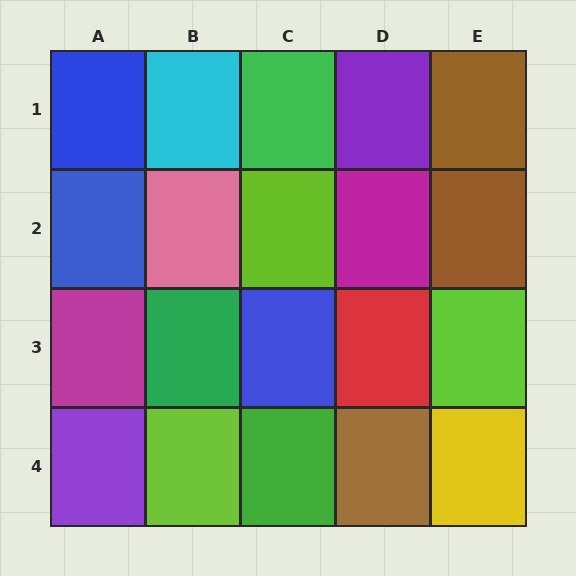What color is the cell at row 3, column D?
Red.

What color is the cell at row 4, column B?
Lime.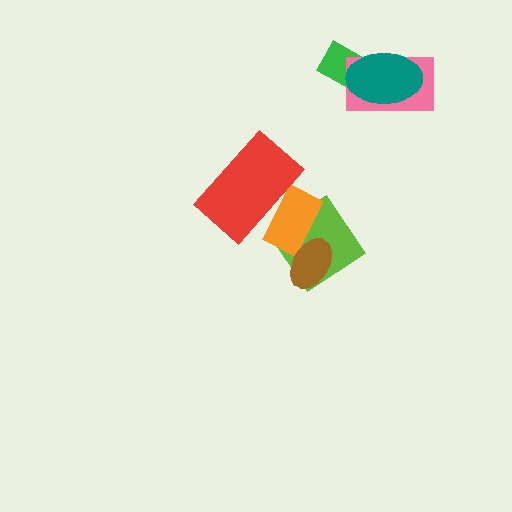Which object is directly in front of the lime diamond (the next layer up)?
The orange rectangle is directly in front of the lime diamond.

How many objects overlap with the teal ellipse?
2 objects overlap with the teal ellipse.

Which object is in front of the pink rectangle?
The teal ellipse is in front of the pink rectangle.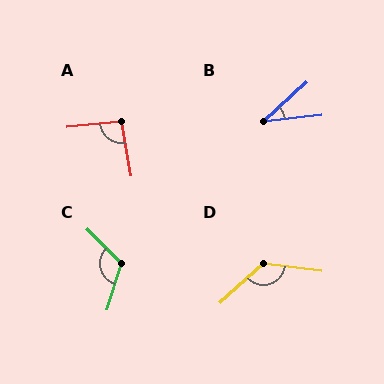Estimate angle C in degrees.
Approximately 118 degrees.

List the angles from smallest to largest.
B (36°), A (94°), C (118°), D (131°).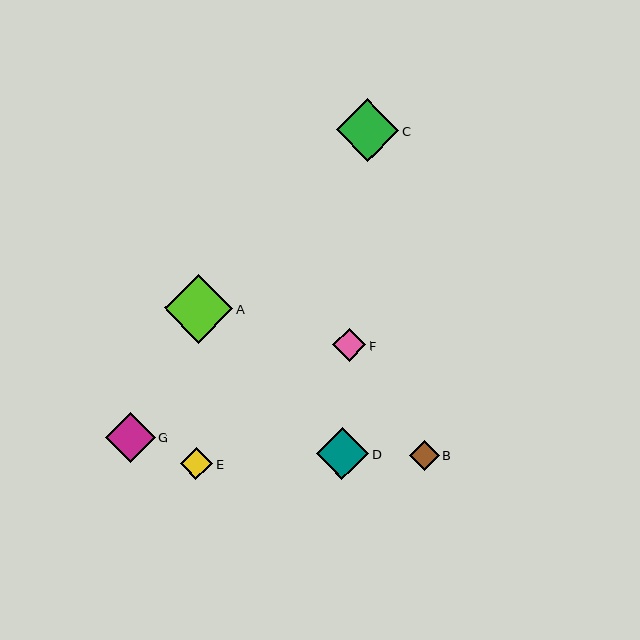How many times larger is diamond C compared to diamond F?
Diamond C is approximately 1.9 times the size of diamond F.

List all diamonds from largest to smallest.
From largest to smallest: A, C, D, G, F, E, B.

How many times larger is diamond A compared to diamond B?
Diamond A is approximately 2.3 times the size of diamond B.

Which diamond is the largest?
Diamond A is the largest with a size of approximately 68 pixels.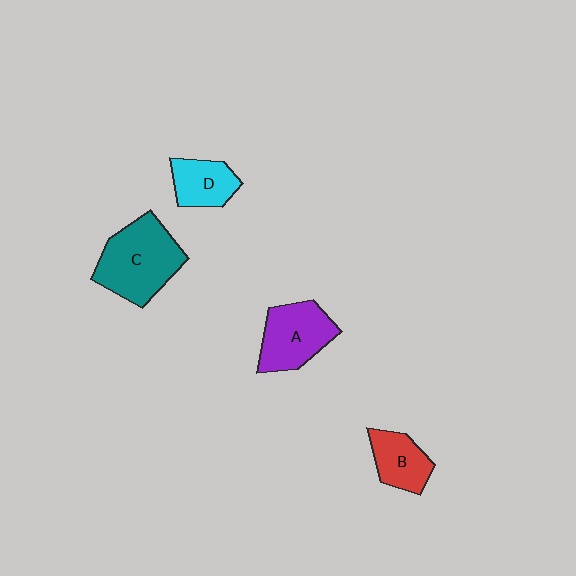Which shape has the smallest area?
Shape D (cyan).